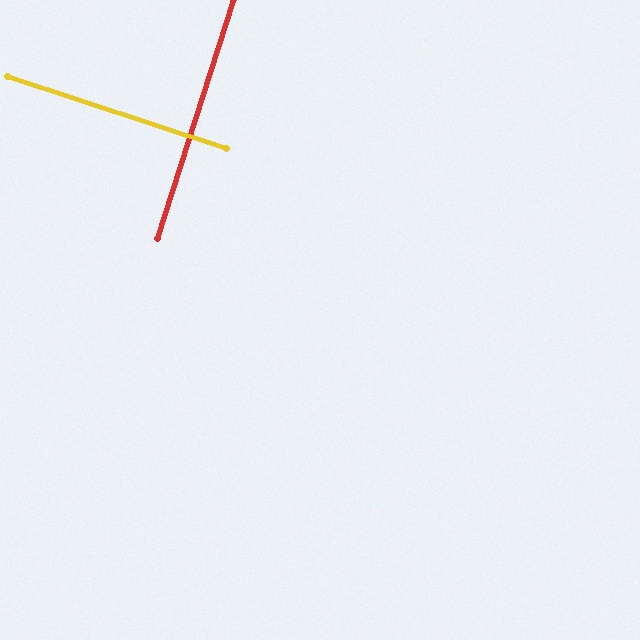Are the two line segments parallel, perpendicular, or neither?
Perpendicular — they meet at approximately 90°.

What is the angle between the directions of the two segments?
Approximately 90 degrees.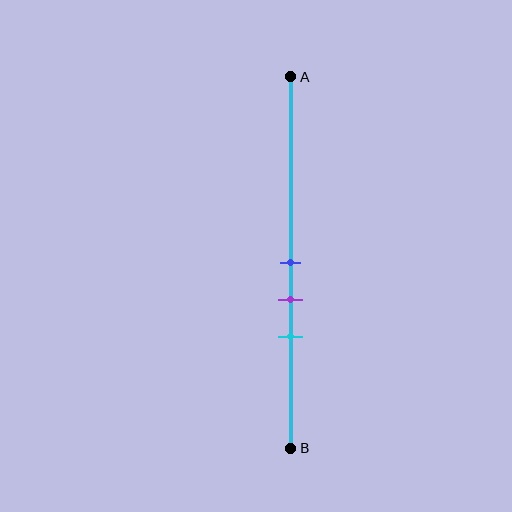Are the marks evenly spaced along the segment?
Yes, the marks are approximately evenly spaced.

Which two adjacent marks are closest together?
The blue and purple marks are the closest adjacent pair.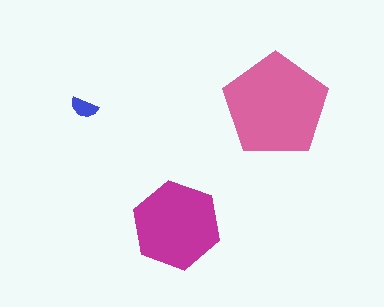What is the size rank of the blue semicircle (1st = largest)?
3rd.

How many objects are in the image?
There are 3 objects in the image.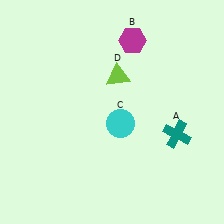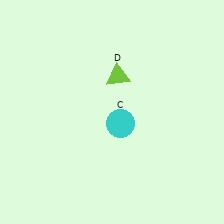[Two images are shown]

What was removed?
The magenta hexagon (B), the teal cross (A) were removed in Image 2.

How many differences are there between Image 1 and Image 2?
There are 2 differences between the two images.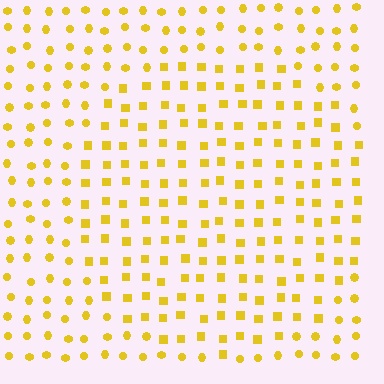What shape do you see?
I see a circle.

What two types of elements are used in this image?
The image uses squares inside the circle region and circles outside it.